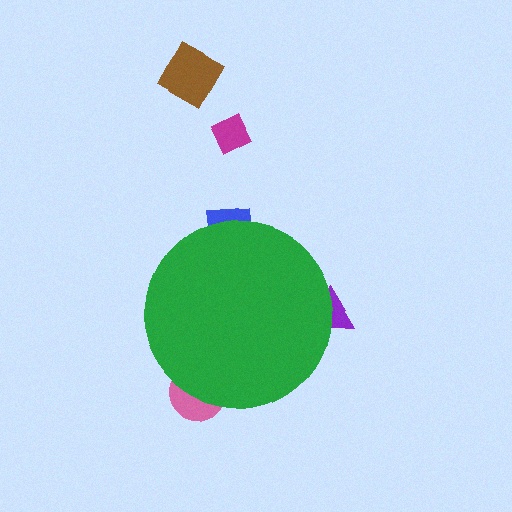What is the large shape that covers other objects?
A green circle.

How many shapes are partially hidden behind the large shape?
3 shapes are partially hidden.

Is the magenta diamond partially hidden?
No, the magenta diamond is fully visible.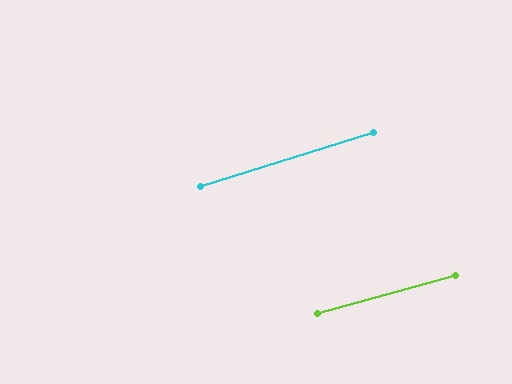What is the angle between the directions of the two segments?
Approximately 2 degrees.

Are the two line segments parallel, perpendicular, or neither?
Parallel — their directions differ by only 1.9°.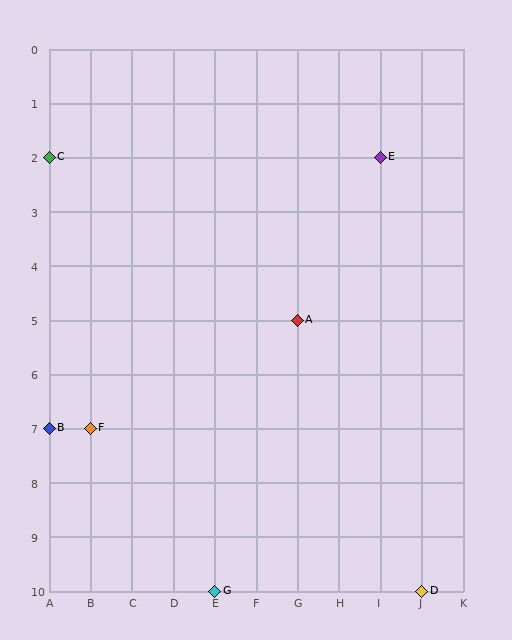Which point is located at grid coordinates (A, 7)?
Point B is at (A, 7).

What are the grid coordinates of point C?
Point C is at grid coordinates (A, 2).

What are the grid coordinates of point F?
Point F is at grid coordinates (B, 7).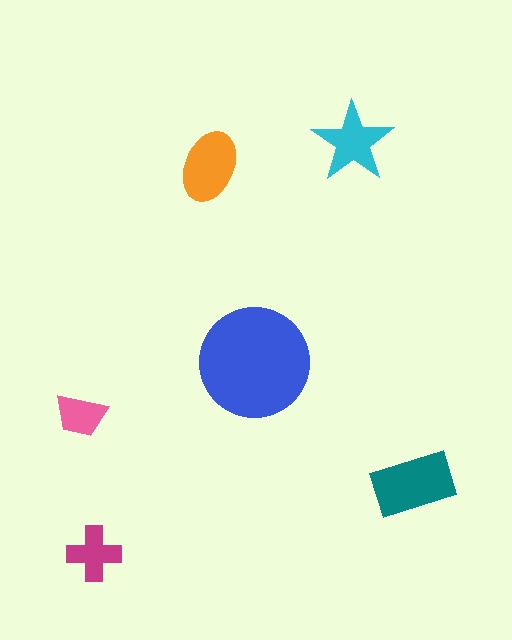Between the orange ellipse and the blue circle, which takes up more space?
The blue circle.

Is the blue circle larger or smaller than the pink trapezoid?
Larger.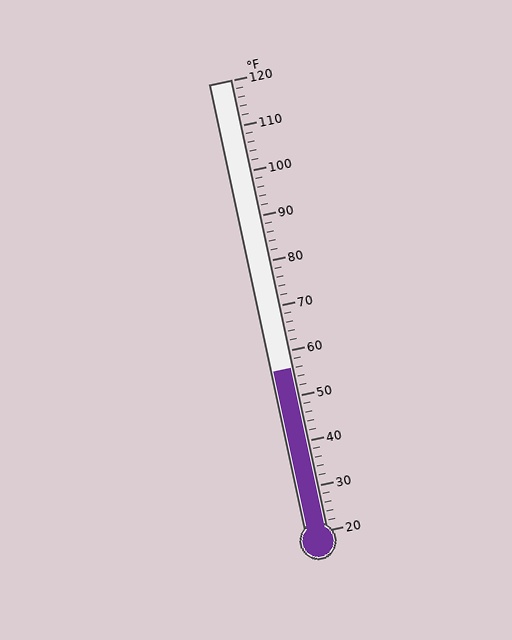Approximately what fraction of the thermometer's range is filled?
The thermometer is filled to approximately 35% of its range.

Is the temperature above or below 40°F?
The temperature is above 40°F.